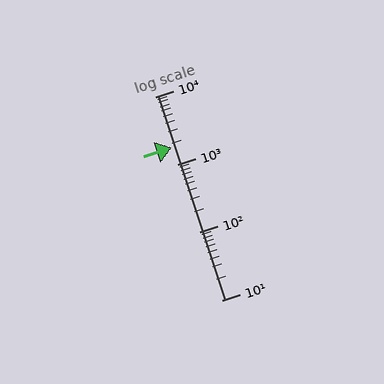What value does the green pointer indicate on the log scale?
The pointer indicates approximately 1800.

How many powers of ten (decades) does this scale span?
The scale spans 3 decades, from 10 to 10000.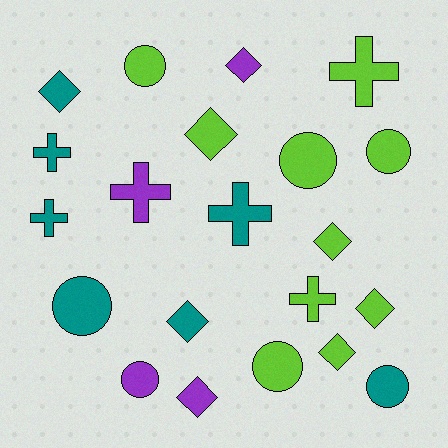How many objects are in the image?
There are 21 objects.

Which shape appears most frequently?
Diamond, with 8 objects.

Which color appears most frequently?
Lime, with 10 objects.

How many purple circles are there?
There is 1 purple circle.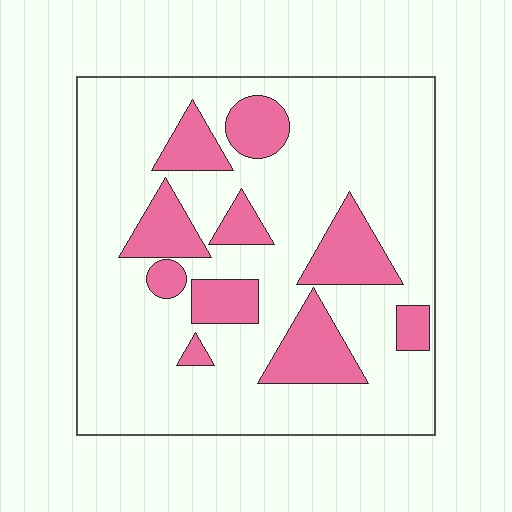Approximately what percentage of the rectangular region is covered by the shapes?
Approximately 25%.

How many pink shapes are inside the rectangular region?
10.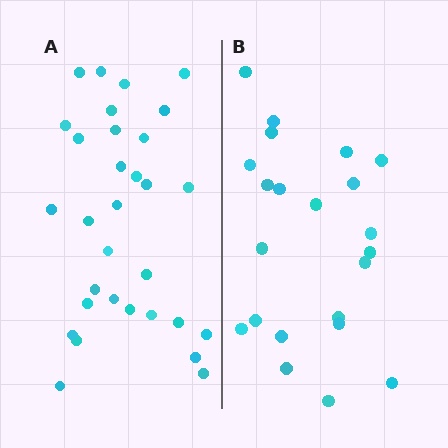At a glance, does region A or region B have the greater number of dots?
Region A (the left region) has more dots.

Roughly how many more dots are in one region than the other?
Region A has roughly 8 or so more dots than region B.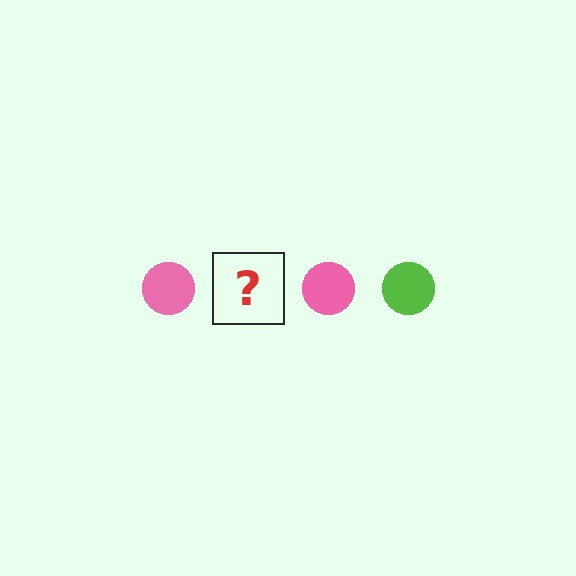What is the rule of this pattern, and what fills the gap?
The rule is that the pattern cycles through pink, lime circles. The gap should be filled with a lime circle.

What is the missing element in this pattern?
The missing element is a lime circle.